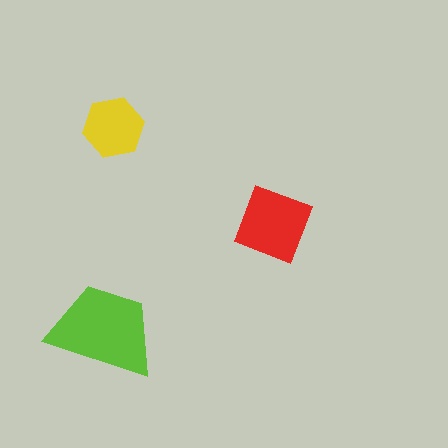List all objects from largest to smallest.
The lime trapezoid, the red square, the yellow hexagon.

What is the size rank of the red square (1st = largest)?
2nd.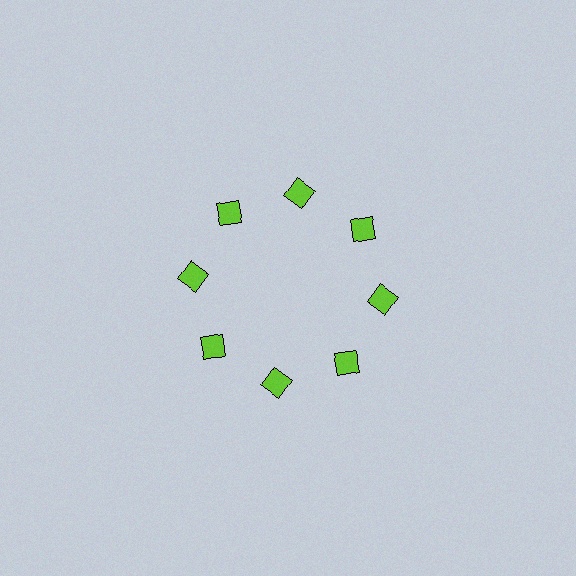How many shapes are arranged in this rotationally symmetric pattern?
There are 8 shapes, arranged in 8 groups of 1.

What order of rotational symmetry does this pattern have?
This pattern has 8-fold rotational symmetry.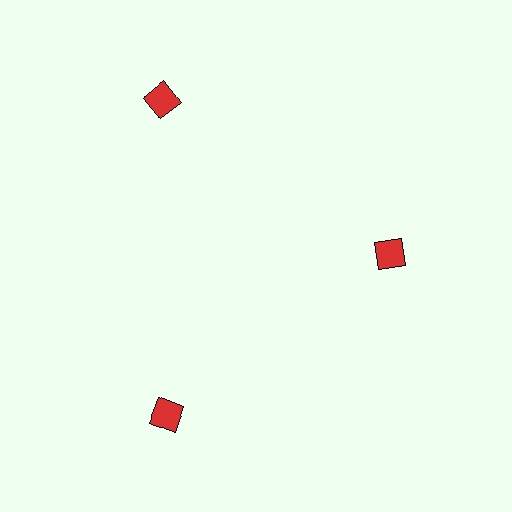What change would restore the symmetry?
The symmetry would be restored by moving it outward, back onto the ring so that all 3 squares sit at equal angles and equal distance from the center.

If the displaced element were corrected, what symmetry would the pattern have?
It would have 3-fold rotational symmetry — the pattern would map onto itself every 120 degrees.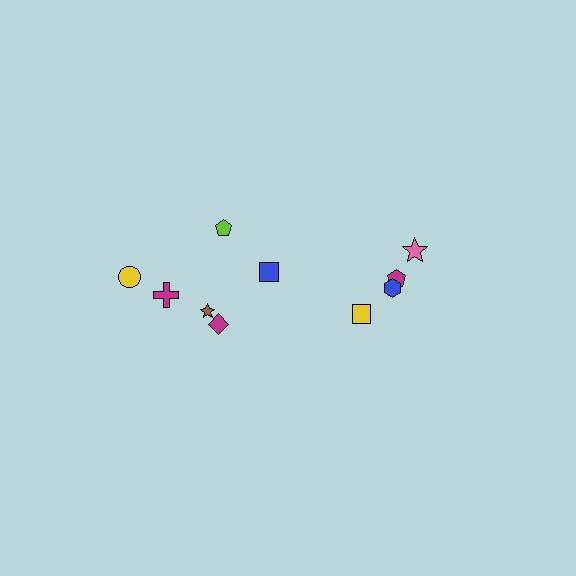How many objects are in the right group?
There are 4 objects.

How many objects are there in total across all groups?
There are 10 objects.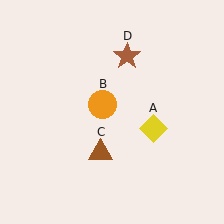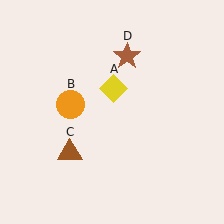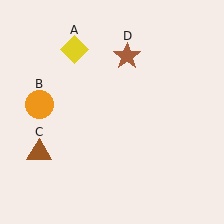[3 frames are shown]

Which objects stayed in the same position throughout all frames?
Brown star (object D) remained stationary.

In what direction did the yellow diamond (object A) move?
The yellow diamond (object A) moved up and to the left.